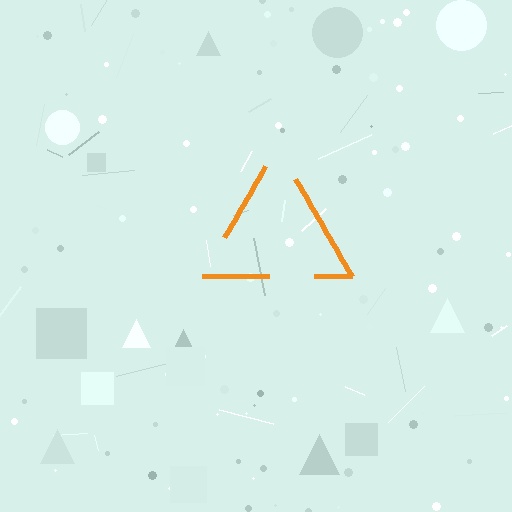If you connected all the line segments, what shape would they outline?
They would outline a triangle.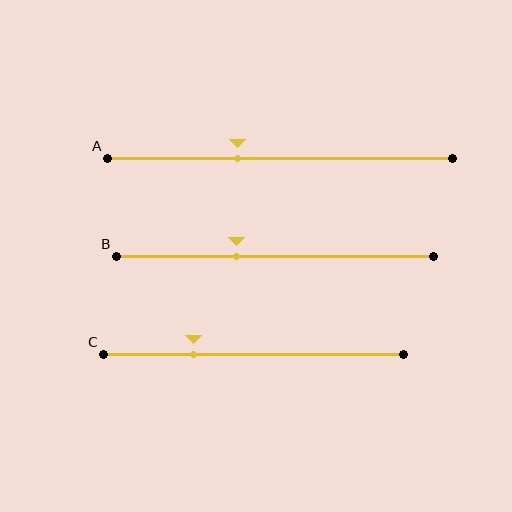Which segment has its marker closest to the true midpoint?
Segment B has its marker closest to the true midpoint.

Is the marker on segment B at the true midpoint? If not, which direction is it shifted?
No, the marker on segment B is shifted to the left by about 12% of the segment length.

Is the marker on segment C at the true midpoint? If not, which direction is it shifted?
No, the marker on segment C is shifted to the left by about 20% of the segment length.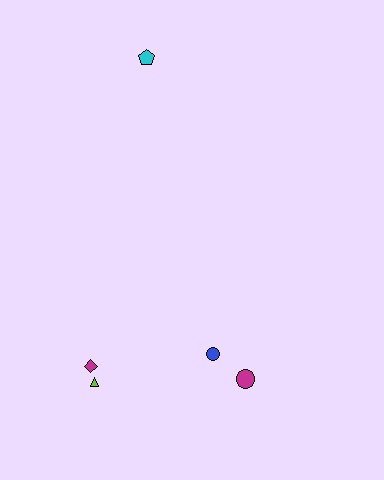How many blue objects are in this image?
There is 1 blue object.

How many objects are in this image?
There are 5 objects.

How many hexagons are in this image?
There are no hexagons.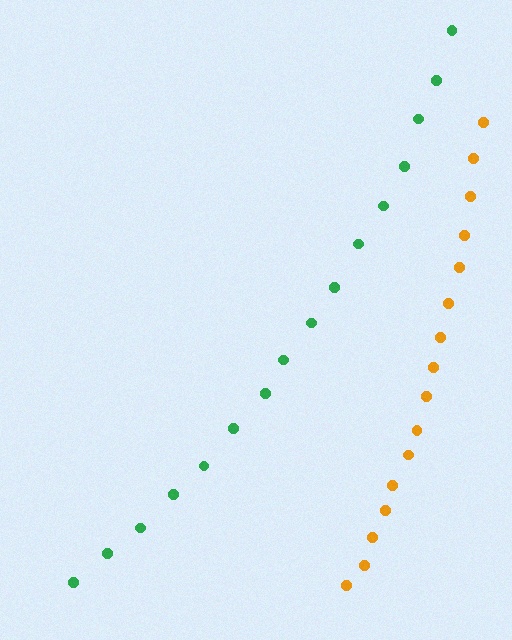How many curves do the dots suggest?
There are 2 distinct paths.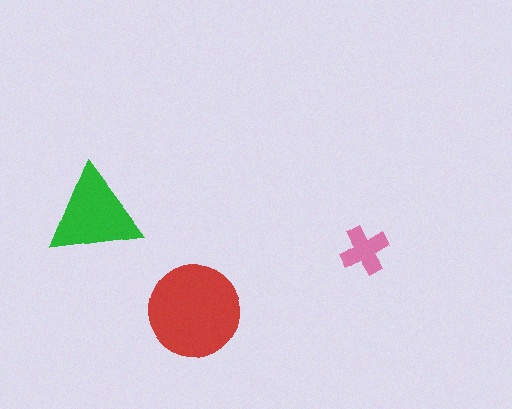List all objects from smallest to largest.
The pink cross, the green triangle, the red circle.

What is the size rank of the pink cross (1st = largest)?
3rd.